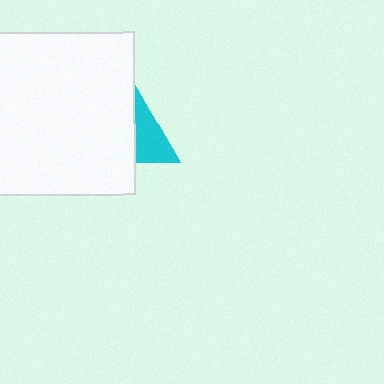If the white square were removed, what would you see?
You would see the complete cyan triangle.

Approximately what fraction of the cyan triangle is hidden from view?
Roughly 69% of the cyan triangle is hidden behind the white square.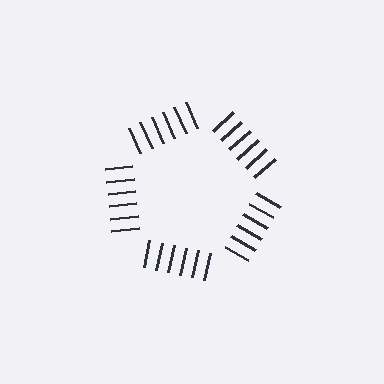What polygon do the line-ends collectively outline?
An illusory pentagon — the line segments terminate on its edges but no continuous stroke is drawn.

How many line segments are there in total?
30 — 6 along each of the 5 edges.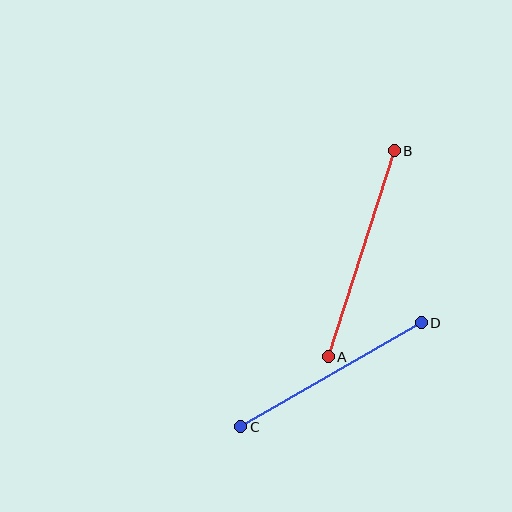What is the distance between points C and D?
The distance is approximately 208 pixels.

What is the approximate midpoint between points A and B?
The midpoint is at approximately (361, 254) pixels.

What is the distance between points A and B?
The distance is approximately 216 pixels.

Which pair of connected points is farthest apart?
Points A and B are farthest apart.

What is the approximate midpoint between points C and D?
The midpoint is at approximately (331, 375) pixels.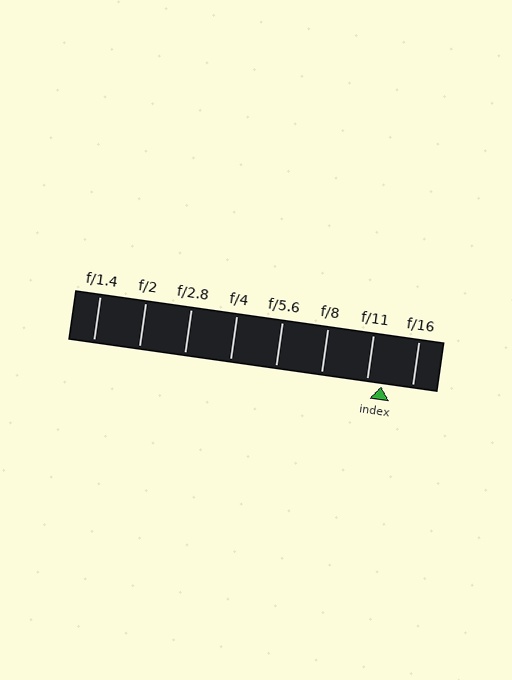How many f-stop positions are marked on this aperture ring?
There are 8 f-stop positions marked.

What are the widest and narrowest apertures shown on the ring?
The widest aperture shown is f/1.4 and the narrowest is f/16.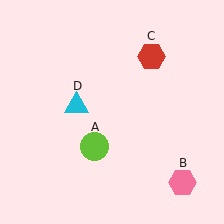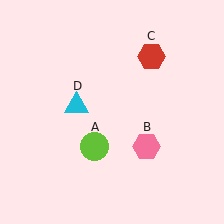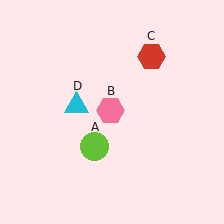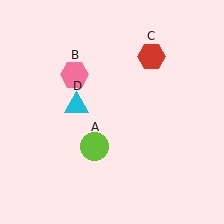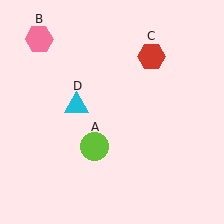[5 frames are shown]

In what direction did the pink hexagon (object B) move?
The pink hexagon (object B) moved up and to the left.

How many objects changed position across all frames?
1 object changed position: pink hexagon (object B).